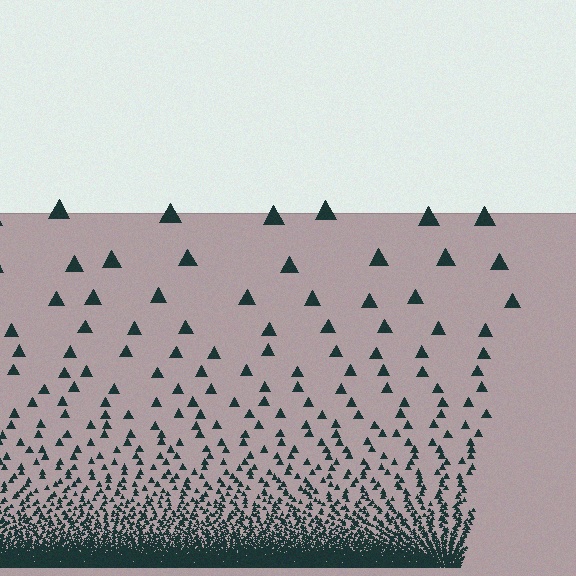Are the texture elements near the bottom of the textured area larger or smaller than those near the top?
Smaller. The gradient is inverted — elements near the bottom are smaller and denser.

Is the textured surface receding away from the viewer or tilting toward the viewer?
The surface appears to tilt toward the viewer. Texture elements get larger and sparser toward the top.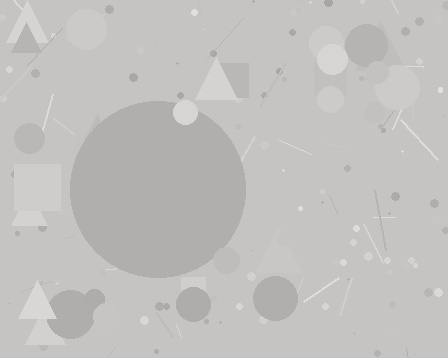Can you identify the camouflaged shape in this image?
The camouflaged shape is a circle.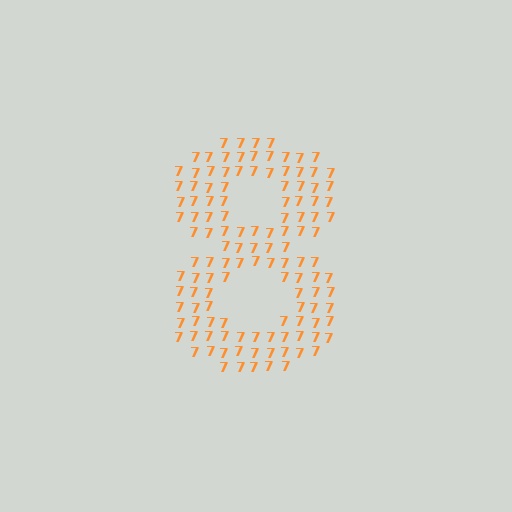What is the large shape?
The large shape is the digit 8.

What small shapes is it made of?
It is made of small digit 7's.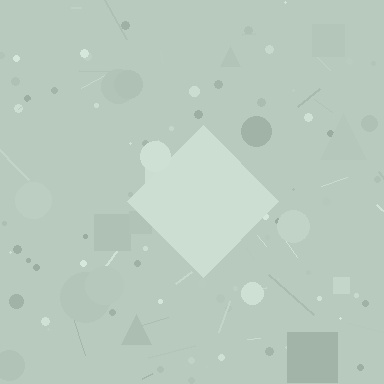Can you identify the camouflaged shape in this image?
The camouflaged shape is a diamond.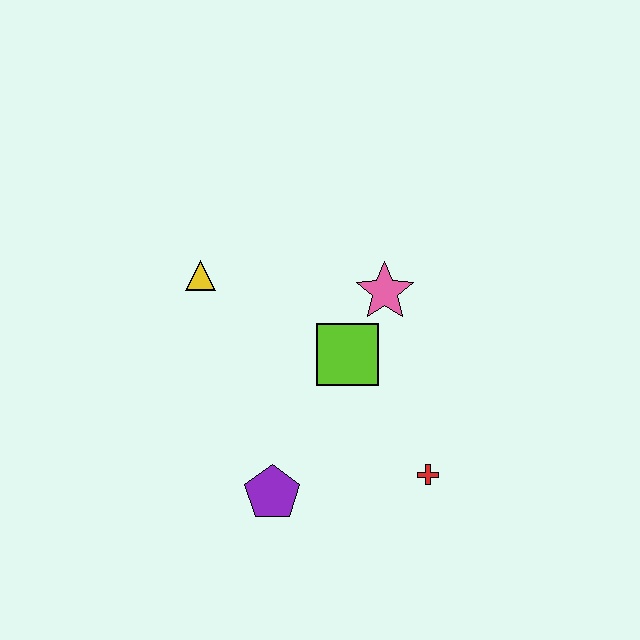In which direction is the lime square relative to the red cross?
The lime square is above the red cross.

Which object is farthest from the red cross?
The yellow triangle is farthest from the red cross.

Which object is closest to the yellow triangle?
The lime square is closest to the yellow triangle.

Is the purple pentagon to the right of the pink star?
No